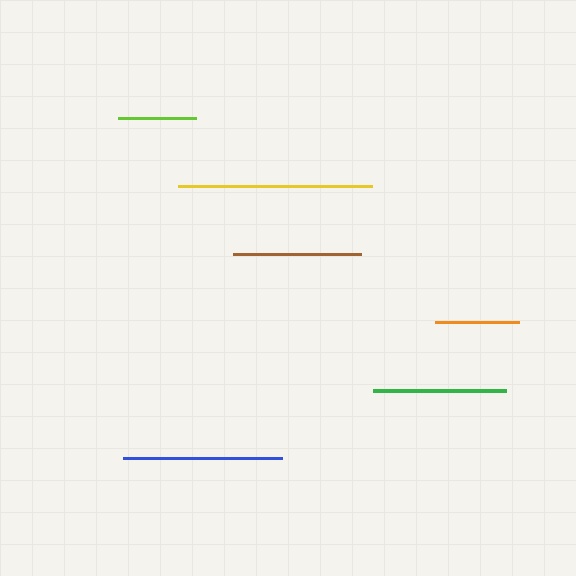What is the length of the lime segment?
The lime segment is approximately 78 pixels long.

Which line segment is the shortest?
The lime line is the shortest at approximately 78 pixels.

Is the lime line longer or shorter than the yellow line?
The yellow line is longer than the lime line.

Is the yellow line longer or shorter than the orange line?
The yellow line is longer than the orange line.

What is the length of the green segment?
The green segment is approximately 133 pixels long.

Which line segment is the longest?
The yellow line is the longest at approximately 194 pixels.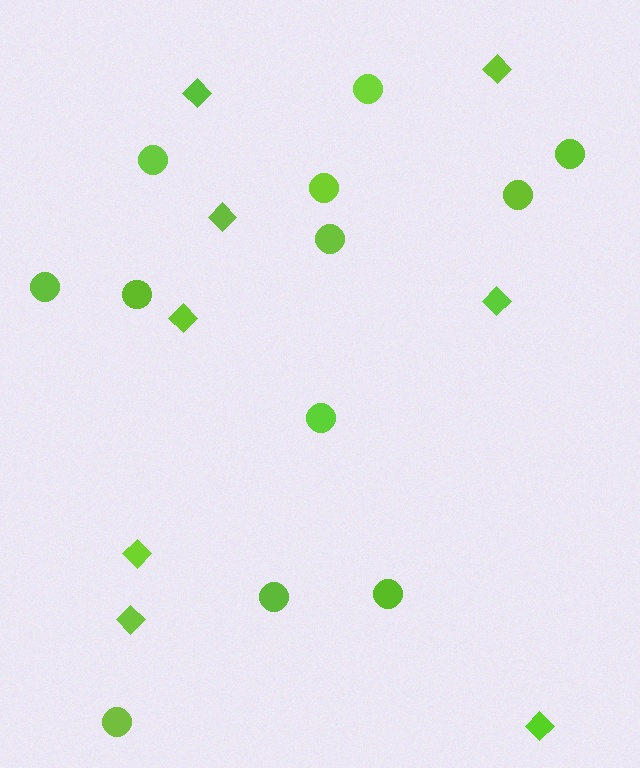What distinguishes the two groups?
There are 2 groups: one group of diamonds (8) and one group of circles (12).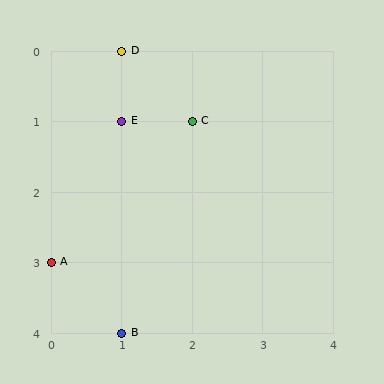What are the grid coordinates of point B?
Point B is at grid coordinates (1, 4).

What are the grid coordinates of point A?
Point A is at grid coordinates (0, 3).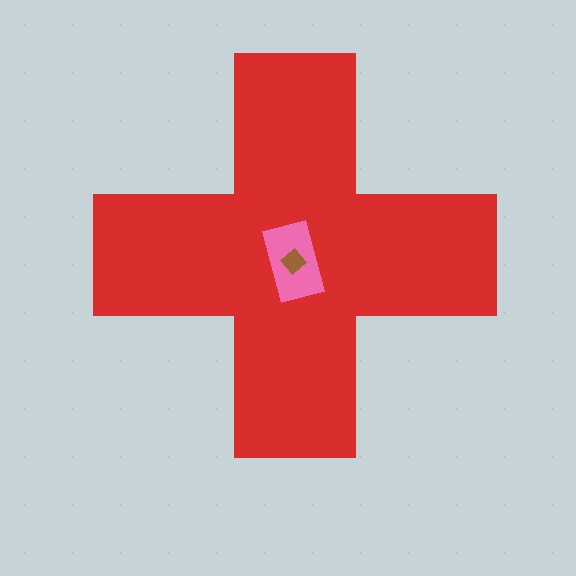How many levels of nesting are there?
3.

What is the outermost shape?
The red cross.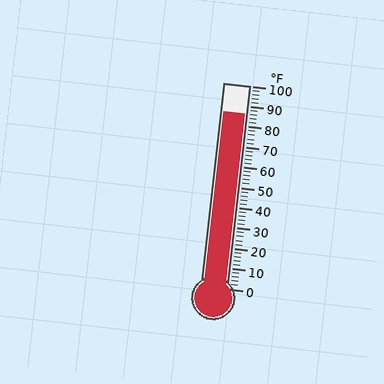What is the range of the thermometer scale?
The thermometer scale ranges from 0°F to 100°F.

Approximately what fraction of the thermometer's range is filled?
The thermometer is filled to approximately 85% of its range.